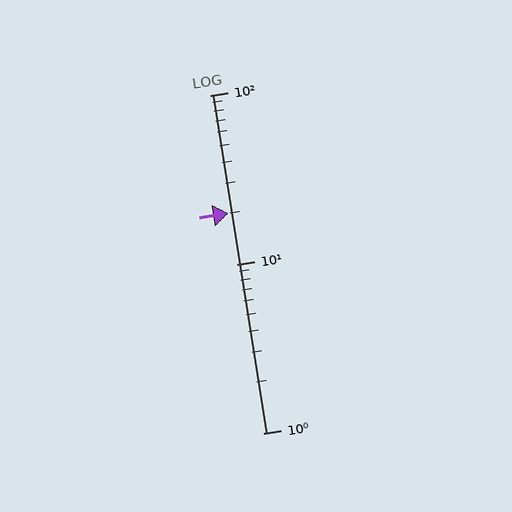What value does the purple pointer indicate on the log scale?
The pointer indicates approximately 20.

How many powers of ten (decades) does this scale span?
The scale spans 2 decades, from 1 to 100.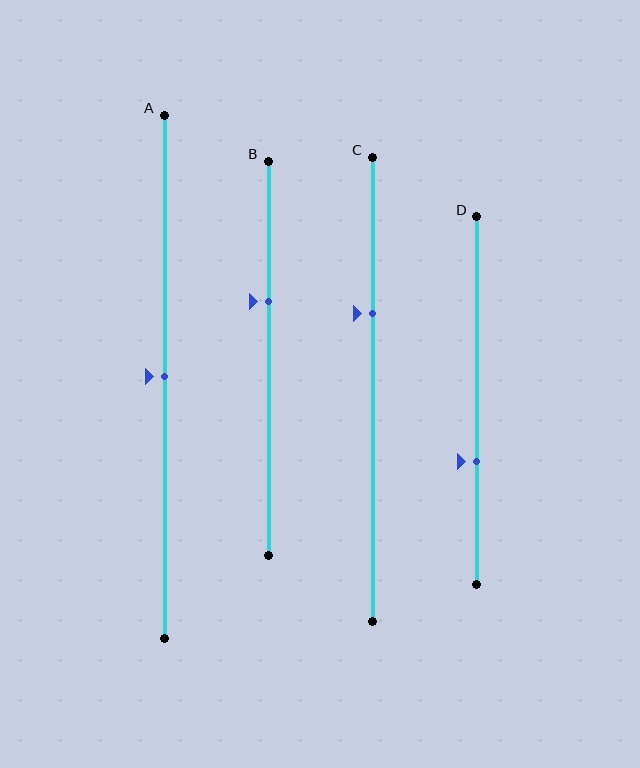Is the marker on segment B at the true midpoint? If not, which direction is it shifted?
No, the marker on segment B is shifted upward by about 14% of the segment length.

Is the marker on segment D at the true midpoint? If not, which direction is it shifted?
No, the marker on segment D is shifted downward by about 17% of the segment length.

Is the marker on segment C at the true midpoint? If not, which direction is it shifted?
No, the marker on segment C is shifted upward by about 16% of the segment length.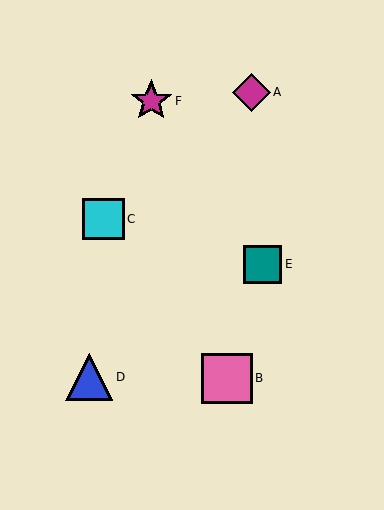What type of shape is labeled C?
Shape C is a cyan square.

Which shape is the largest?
The pink square (labeled B) is the largest.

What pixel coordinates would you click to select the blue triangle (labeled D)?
Click at (89, 377) to select the blue triangle D.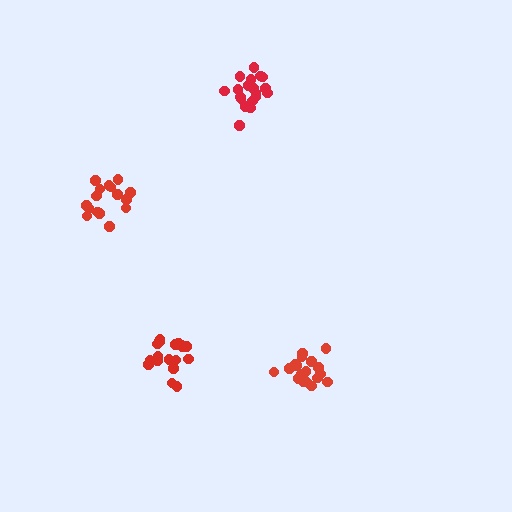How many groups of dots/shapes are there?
There are 4 groups.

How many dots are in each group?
Group 1: 18 dots, Group 2: 16 dots, Group 3: 18 dots, Group 4: 19 dots (71 total).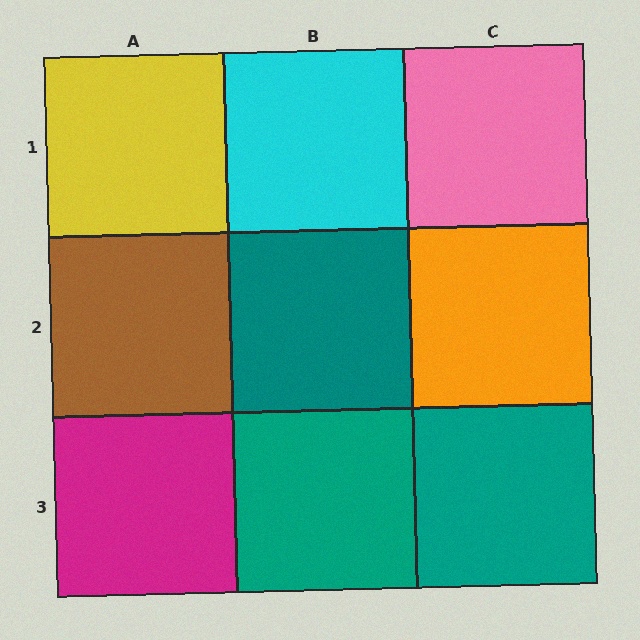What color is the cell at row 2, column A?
Brown.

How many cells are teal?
3 cells are teal.